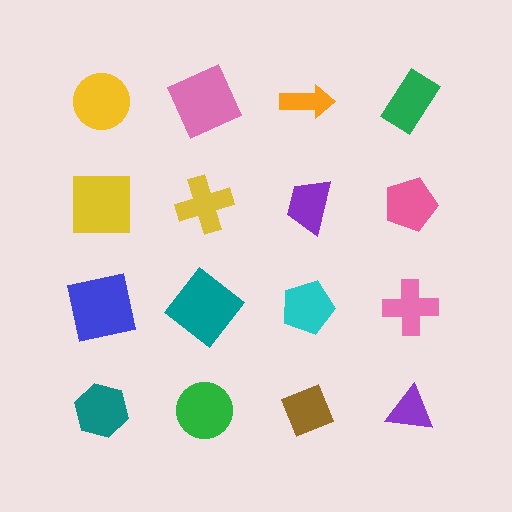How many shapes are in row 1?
4 shapes.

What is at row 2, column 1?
A yellow square.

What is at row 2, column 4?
A pink pentagon.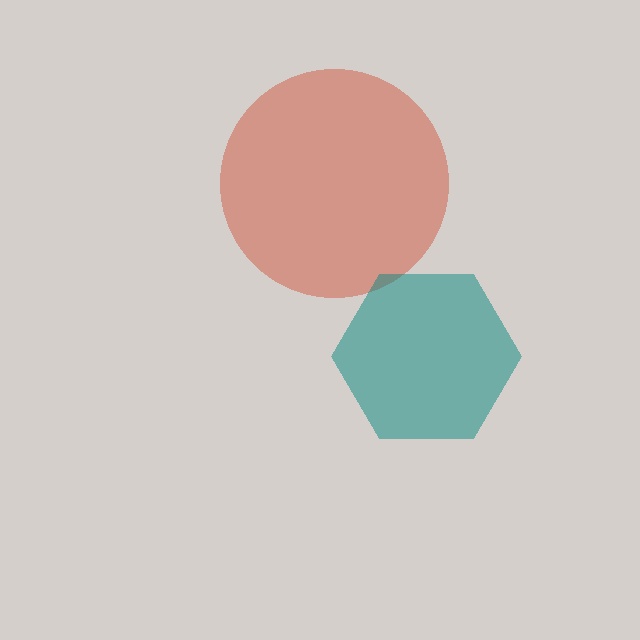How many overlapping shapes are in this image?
There are 2 overlapping shapes in the image.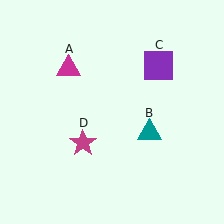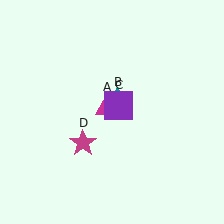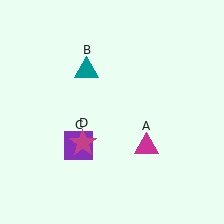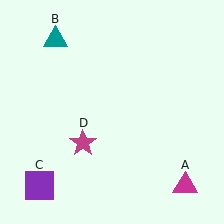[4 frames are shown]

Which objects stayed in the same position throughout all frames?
Magenta star (object D) remained stationary.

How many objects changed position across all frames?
3 objects changed position: magenta triangle (object A), teal triangle (object B), purple square (object C).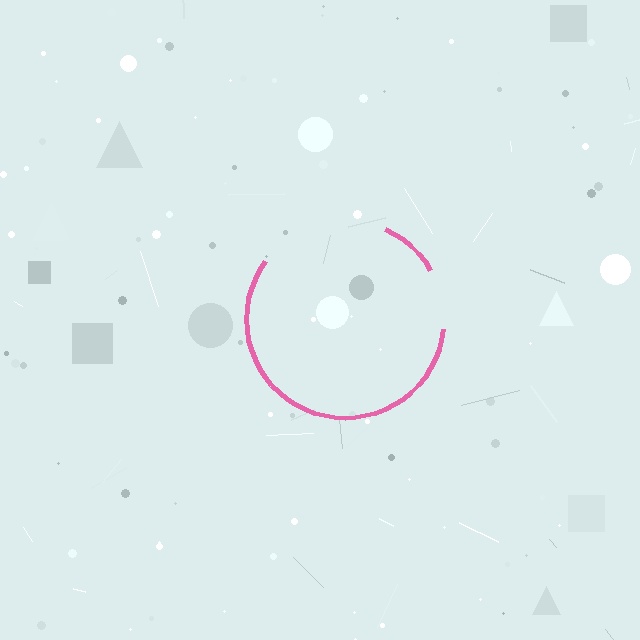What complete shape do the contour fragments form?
The contour fragments form a circle.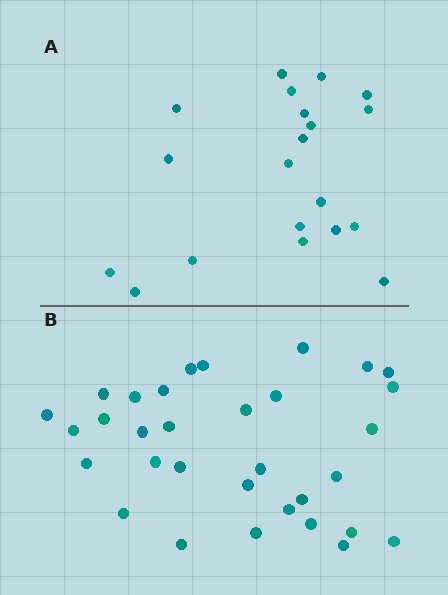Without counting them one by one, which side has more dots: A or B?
Region B (the bottom region) has more dots.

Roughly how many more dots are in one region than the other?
Region B has roughly 12 or so more dots than region A.